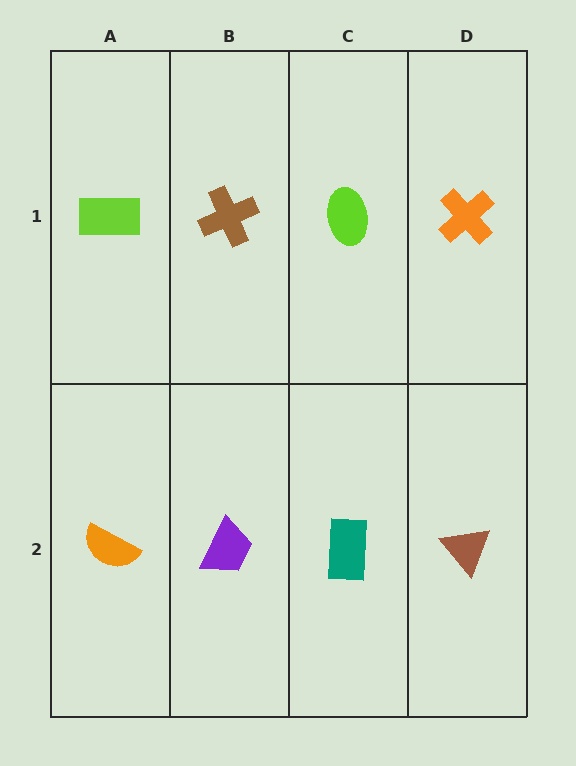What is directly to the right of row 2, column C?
A brown triangle.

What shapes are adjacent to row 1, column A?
An orange semicircle (row 2, column A), a brown cross (row 1, column B).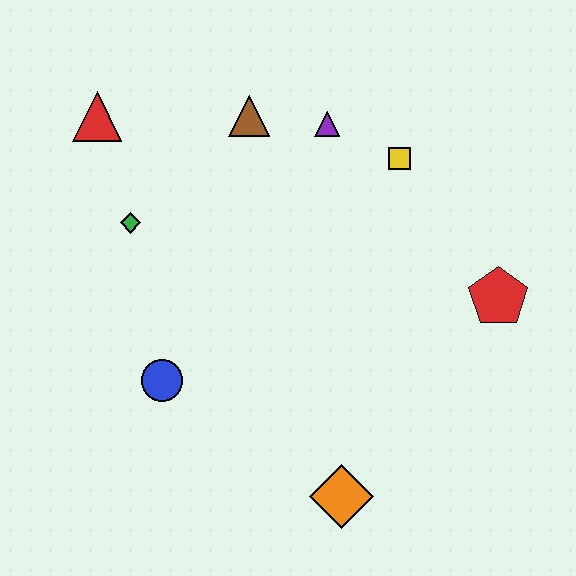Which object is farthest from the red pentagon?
The red triangle is farthest from the red pentagon.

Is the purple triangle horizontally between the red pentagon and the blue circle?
Yes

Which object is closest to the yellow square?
The purple triangle is closest to the yellow square.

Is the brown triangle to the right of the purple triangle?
No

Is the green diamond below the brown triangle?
Yes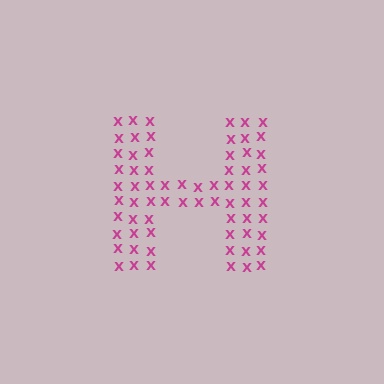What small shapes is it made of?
It is made of small letter X's.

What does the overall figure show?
The overall figure shows the letter H.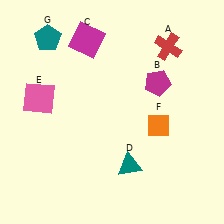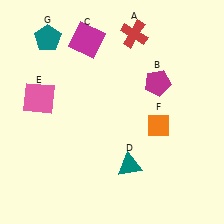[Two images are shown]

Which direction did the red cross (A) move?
The red cross (A) moved left.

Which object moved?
The red cross (A) moved left.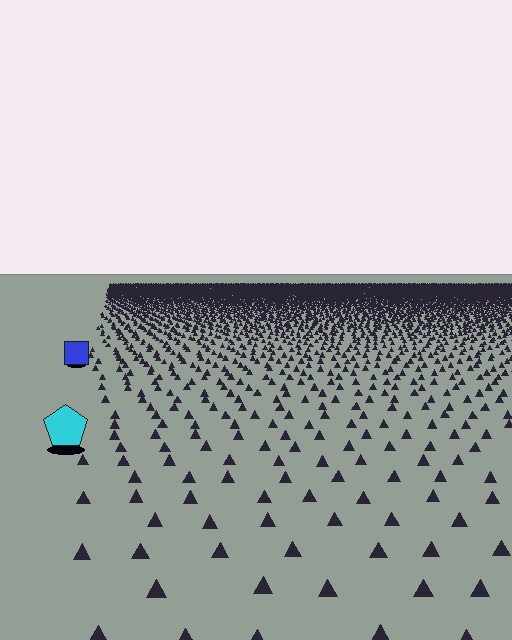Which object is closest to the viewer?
The cyan pentagon is closest. The texture marks near it are larger and more spread out.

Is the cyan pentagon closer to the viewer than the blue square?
Yes. The cyan pentagon is closer — you can tell from the texture gradient: the ground texture is coarser near it.